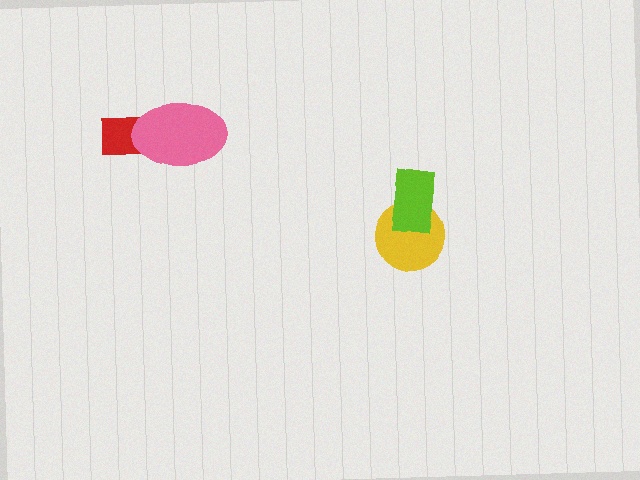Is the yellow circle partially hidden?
Yes, it is partially covered by another shape.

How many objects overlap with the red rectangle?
1 object overlaps with the red rectangle.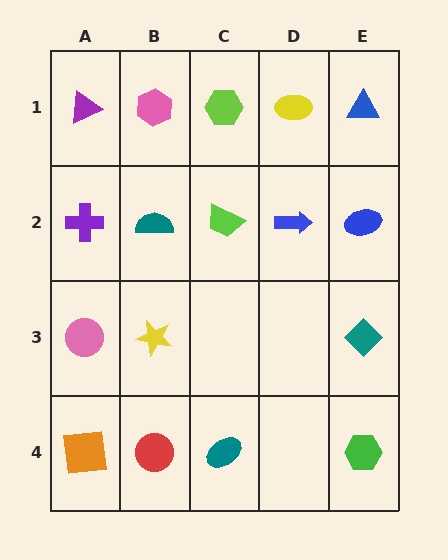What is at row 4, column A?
An orange square.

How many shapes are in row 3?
3 shapes.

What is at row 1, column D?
A yellow ellipse.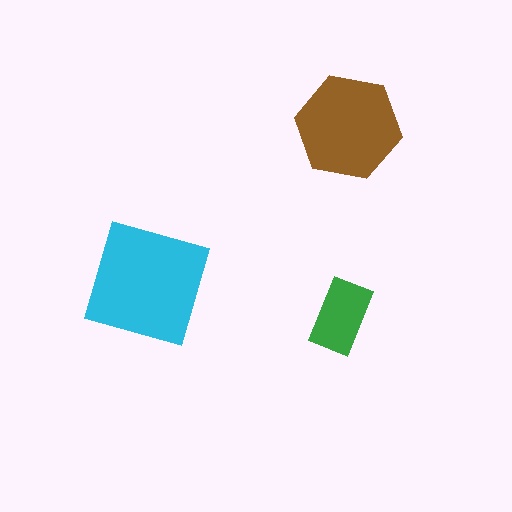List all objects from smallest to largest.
The green rectangle, the brown hexagon, the cyan square.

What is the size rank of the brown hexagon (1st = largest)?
2nd.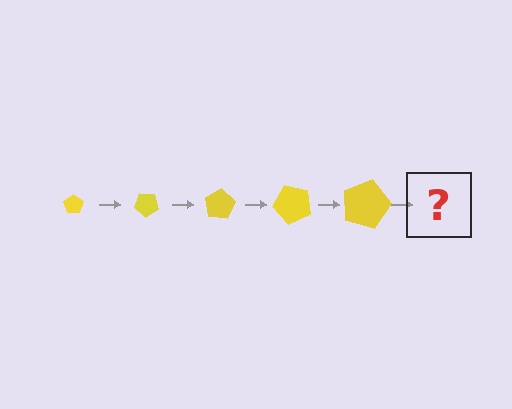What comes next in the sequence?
The next element should be a pentagon, larger than the previous one and rotated 200 degrees from the start.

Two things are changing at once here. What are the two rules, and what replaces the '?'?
The two rules are that the pentagon grows larger each step and it rotates 40 degrees each step. The '?' should be a pentagon, larger than the previous one and rotated 200 degrees from the start.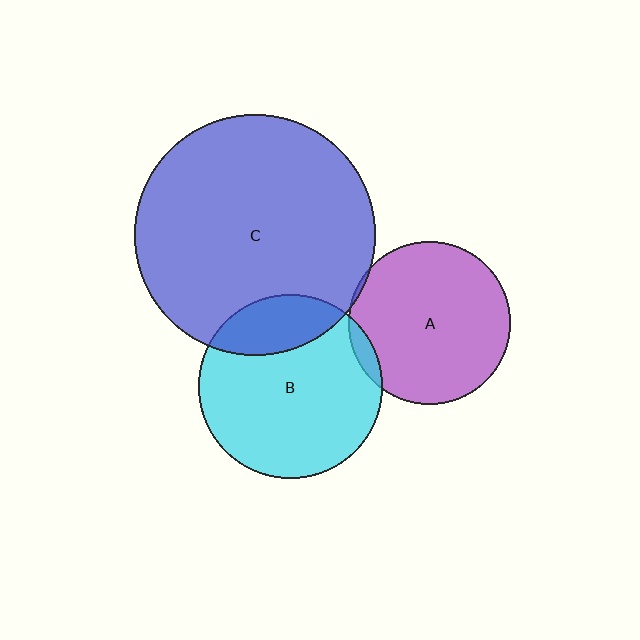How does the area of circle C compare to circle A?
Approximately 2.2 times.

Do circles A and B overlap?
Yes.